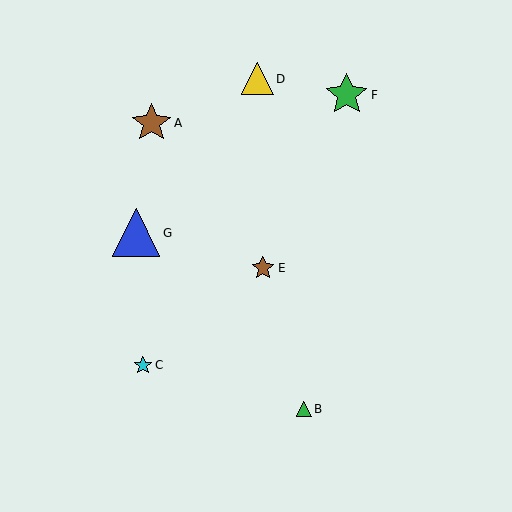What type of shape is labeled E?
Shape E is a brown star.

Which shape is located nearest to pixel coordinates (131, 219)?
The blue triangle (labeled G) at (136, 233) is nearest to that location.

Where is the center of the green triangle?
The center of the green triangle is at (304, 409).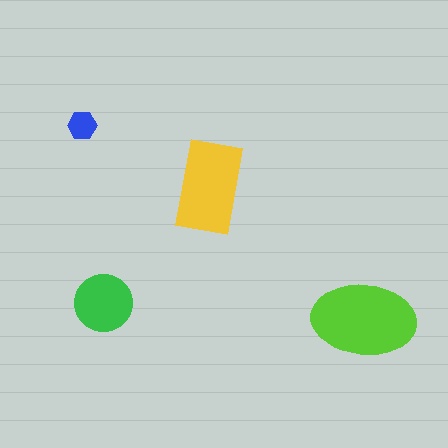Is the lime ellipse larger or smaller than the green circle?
Larger.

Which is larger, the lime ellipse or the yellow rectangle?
The lime ellipse.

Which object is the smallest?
The blue hexagon.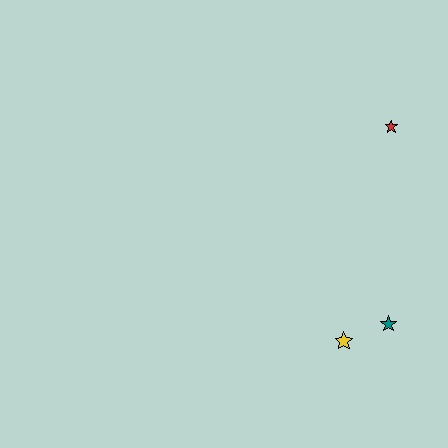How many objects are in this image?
There are 3 objects.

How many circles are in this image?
There are no circles.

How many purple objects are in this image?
There are no purple objects.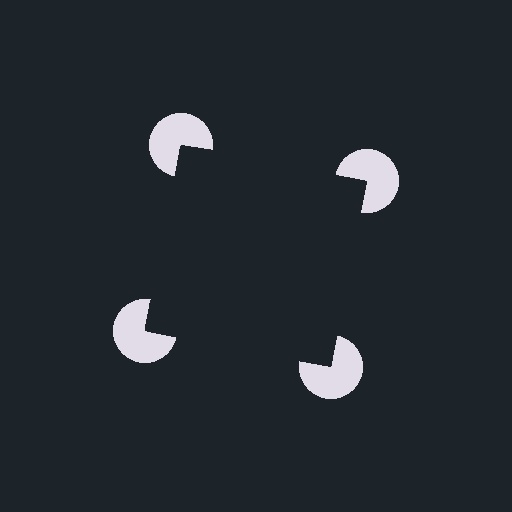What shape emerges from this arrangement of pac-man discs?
An illusory square — its edges are inferred from the aligned wedge cuts in the pac-man discs, not physically drawn.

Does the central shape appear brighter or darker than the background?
It typically appears slightly darker than the background, even though no actual brightness change is drawn.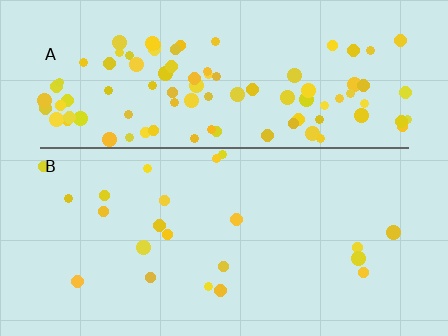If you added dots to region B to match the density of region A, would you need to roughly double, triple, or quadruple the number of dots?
Approximately quadruple.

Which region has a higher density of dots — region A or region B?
A (the top).